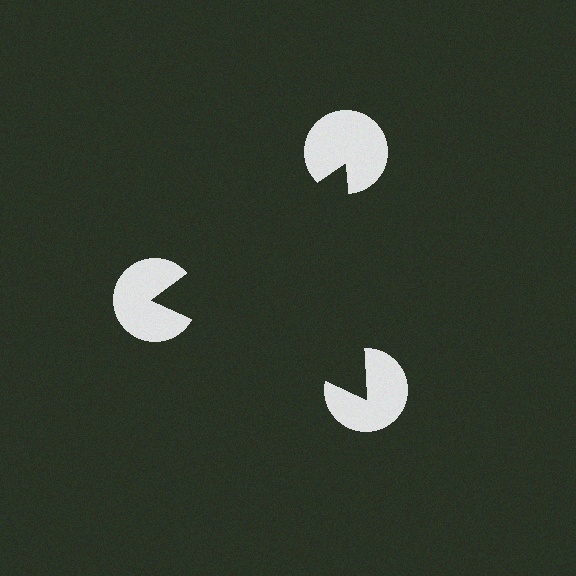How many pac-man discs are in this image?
There are 3 — one at each vertex of the illusory triangle.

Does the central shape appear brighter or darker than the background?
It typically appears slightly darker than the background, even though no actual brightness change is drawn.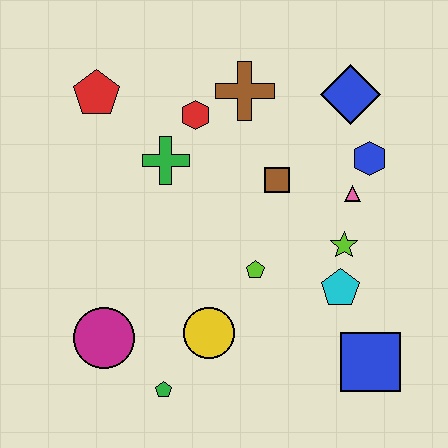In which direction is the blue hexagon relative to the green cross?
The blue hexagon is to the right of the green cross.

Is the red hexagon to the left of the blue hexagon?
Yes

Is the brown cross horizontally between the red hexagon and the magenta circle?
No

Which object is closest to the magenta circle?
The green pentagon is closest to the magenta circle.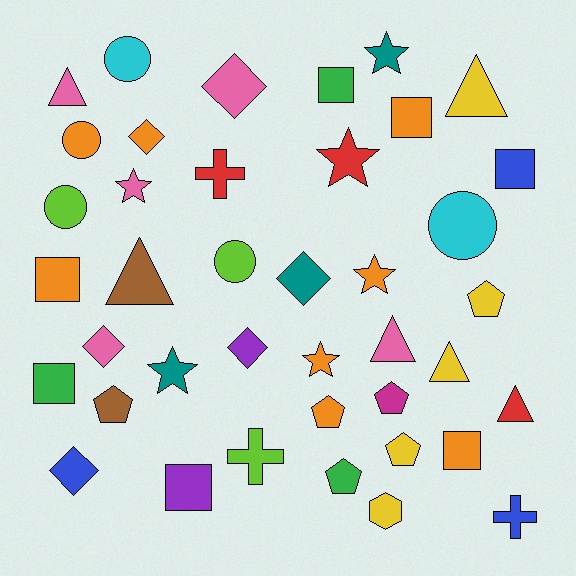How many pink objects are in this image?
There are 5 pink objects.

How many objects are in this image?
There are 40 objects.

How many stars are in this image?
There are 6 stars.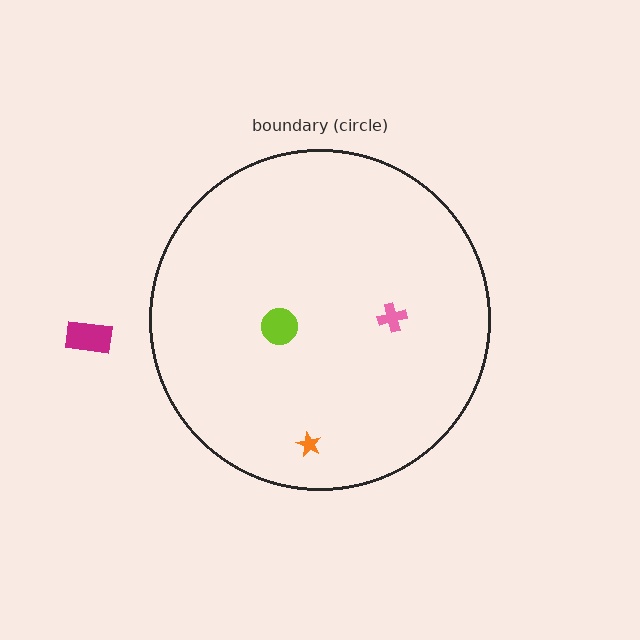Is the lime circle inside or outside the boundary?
Inside.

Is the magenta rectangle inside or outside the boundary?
Outside.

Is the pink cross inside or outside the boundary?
Inside.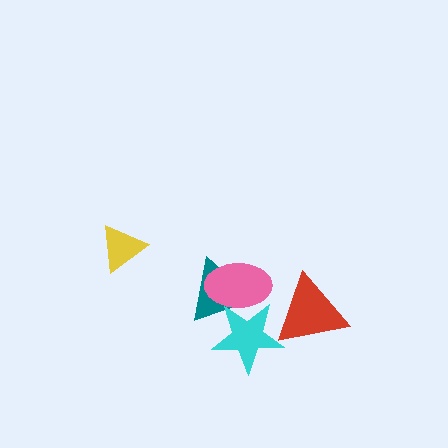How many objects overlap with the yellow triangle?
0 objects overlap with the yellow triangle.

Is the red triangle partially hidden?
Yes, it is partially covered by another shape.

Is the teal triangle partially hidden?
Yes, it is partially covered by another shape.